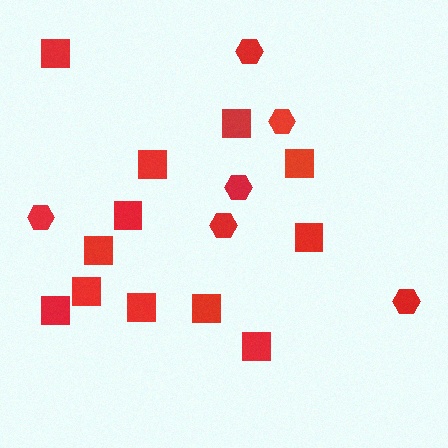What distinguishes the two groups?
There are 2 groups: one group of squares (12) and one group of hexagons (6).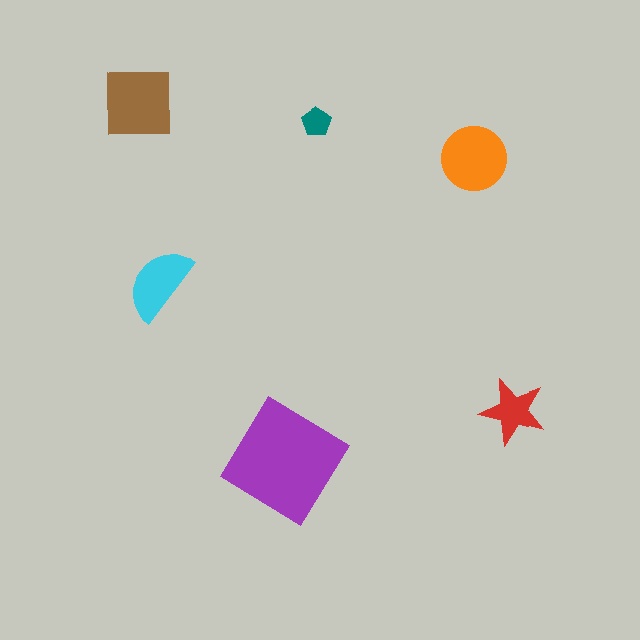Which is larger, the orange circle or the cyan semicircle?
The orange circle.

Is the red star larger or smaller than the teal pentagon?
Larger.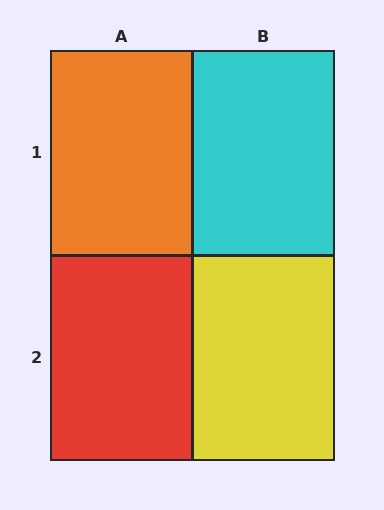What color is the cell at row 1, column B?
Cyan.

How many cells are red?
1 cell is red.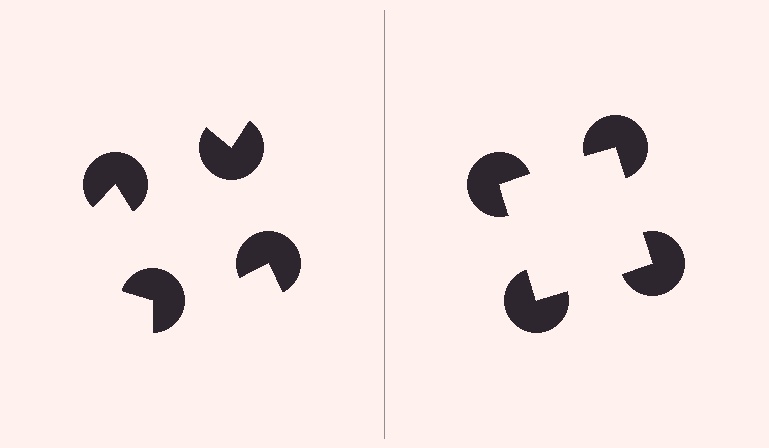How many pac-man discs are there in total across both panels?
8 — 4 on each side.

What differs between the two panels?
The pac-man discs are positioned identically on both sides; only the wedge orientations differ. On the right they align to a square; on the left they are misaligned.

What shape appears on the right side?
An illusory square.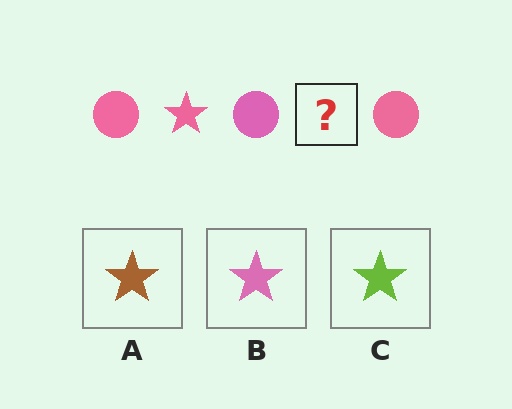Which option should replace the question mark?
Option B.